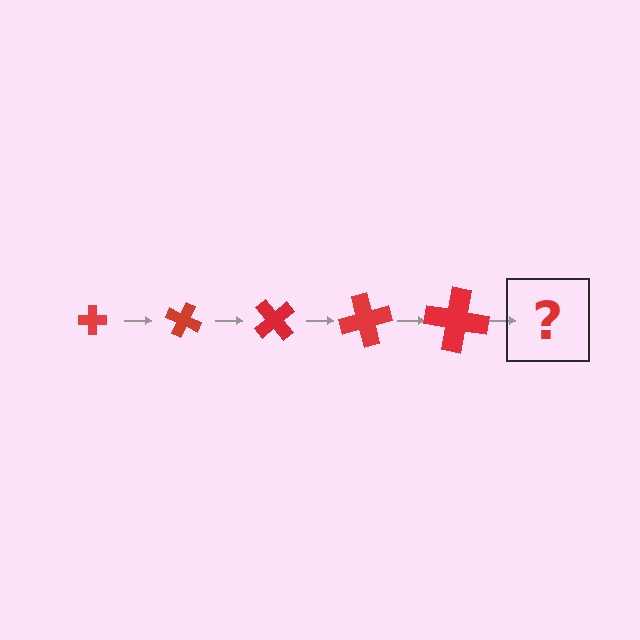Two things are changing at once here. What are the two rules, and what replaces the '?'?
The two rules are that the cross grows larger each step and it rotates 25 degrees each step. The '?' should be a cross, larger than the previous one and rotated 125 degrees from the start.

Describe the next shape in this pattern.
It should be a cross, larger than the previous one and rotated 125 degrees from the start.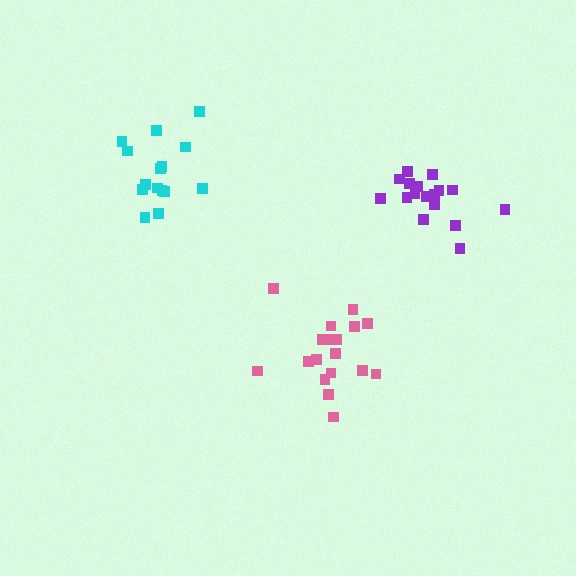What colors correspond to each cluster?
The clusters are colored: cyan, pink, purple.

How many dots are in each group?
Group 1: 15 dots, Group 2: 18 dots, Group 3: 17 dots (50 total).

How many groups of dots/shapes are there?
There are 3 groups.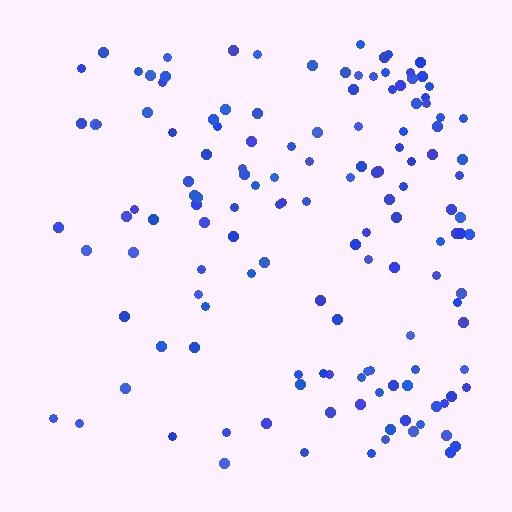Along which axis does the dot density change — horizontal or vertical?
Horizontal.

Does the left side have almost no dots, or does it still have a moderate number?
Still a moderate number, just noticeably fewer than the right.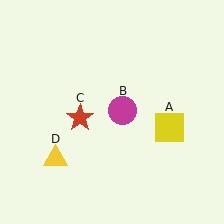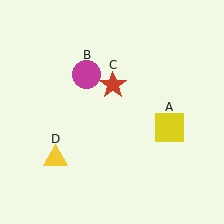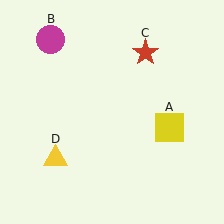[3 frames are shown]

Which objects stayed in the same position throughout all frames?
Yellow square (object A) and yellow triangle (object D) remained stationary.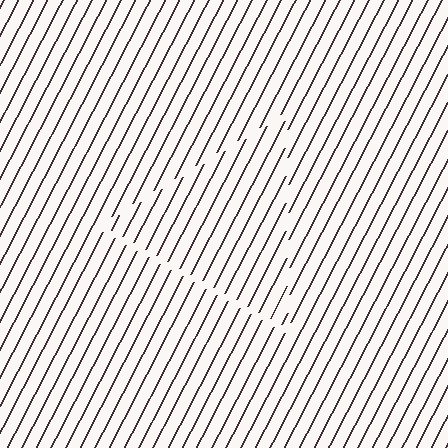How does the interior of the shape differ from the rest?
The interior of the shape contains the same grating, shifted by half a period — the contour is defined by the phase discontinuity where line-ends from the inner and outer gratings abut.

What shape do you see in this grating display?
An illusory triangle. The interior of the shape contains the same grating, shifted by half a period — the contour is defined by the phase discontinuity where line-ends from the inner and outer gratings abut.